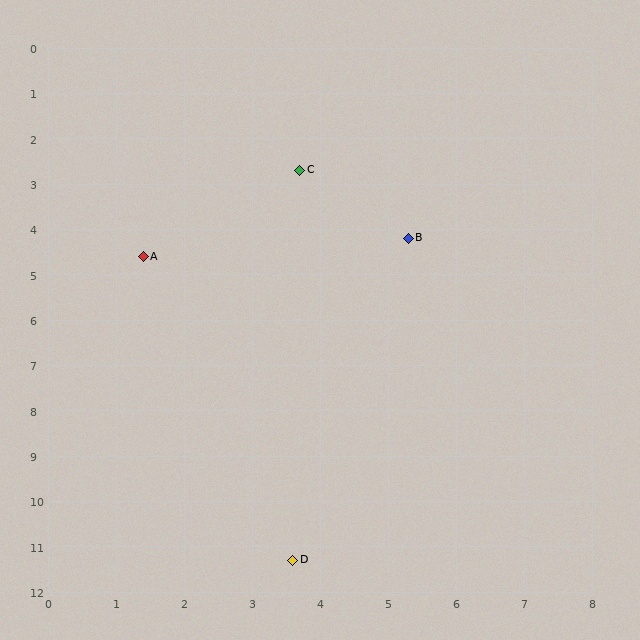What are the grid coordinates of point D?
Point D is at approximately (3.6, 11.3).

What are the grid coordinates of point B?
Point B is at approximately (5.3, 4.2).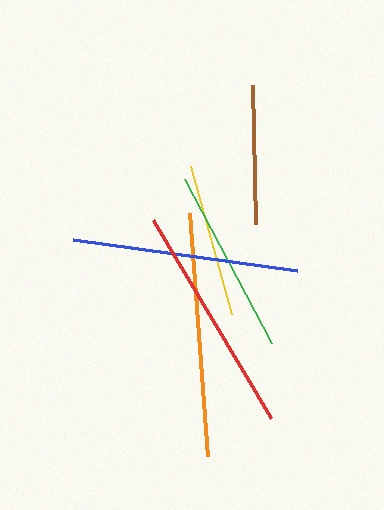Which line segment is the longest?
The orange line is the longest at approximately 244 pixels.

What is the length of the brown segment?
The brown segment is approximately 139 pixels long.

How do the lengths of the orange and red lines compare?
The orange and red lines are approximately the same length.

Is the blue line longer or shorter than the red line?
The red line is longer than the blue line.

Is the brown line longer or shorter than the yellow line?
The yellow line is longer than the brown line.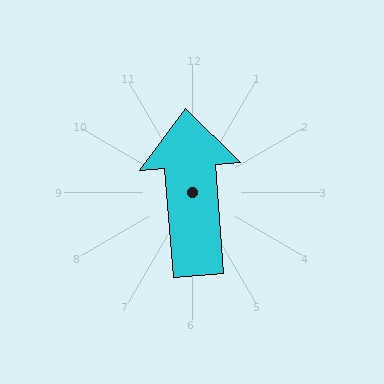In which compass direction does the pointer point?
North.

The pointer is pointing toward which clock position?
Roughly 12 o'clock.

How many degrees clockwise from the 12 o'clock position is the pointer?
Approximately 356 degrees.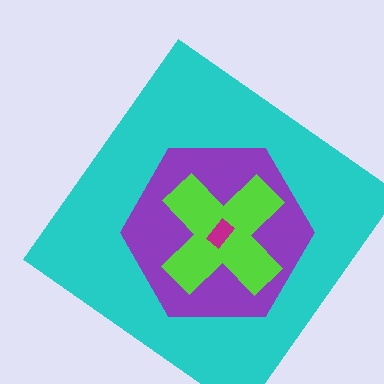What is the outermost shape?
The cyan diamond.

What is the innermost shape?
The magenta rectangle.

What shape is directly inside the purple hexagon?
The lime cross.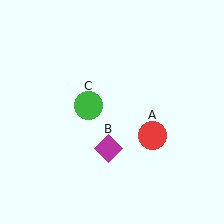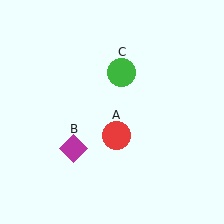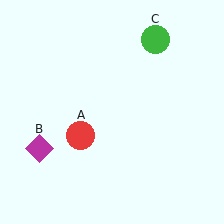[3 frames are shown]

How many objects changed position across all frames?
3 objects changed position: red circle (object A), magenta diamond (object B), green circle (object C).